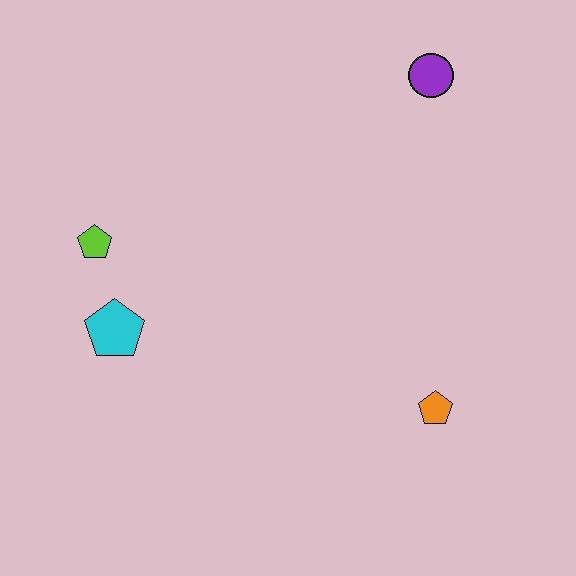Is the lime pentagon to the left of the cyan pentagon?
Yes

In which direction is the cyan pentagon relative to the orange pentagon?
The cyan pentagon is to the left of the orange pentagon.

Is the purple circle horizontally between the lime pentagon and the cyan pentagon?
No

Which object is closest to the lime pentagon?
The cyan pentagon is closest to the lime pentagon.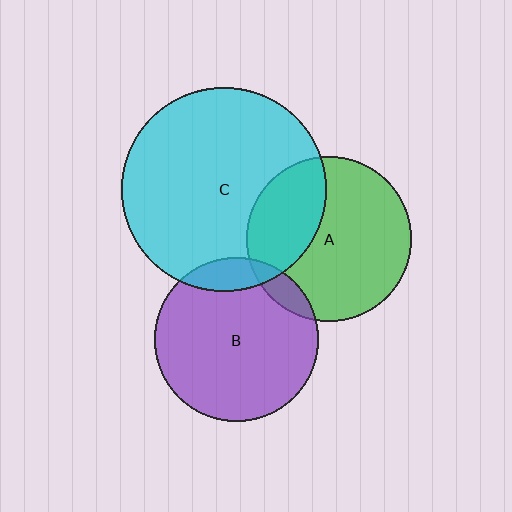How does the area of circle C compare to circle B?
Approximately 1.6 times.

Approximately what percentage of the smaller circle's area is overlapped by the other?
Approximately 10%.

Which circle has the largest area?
Circle C (cyan).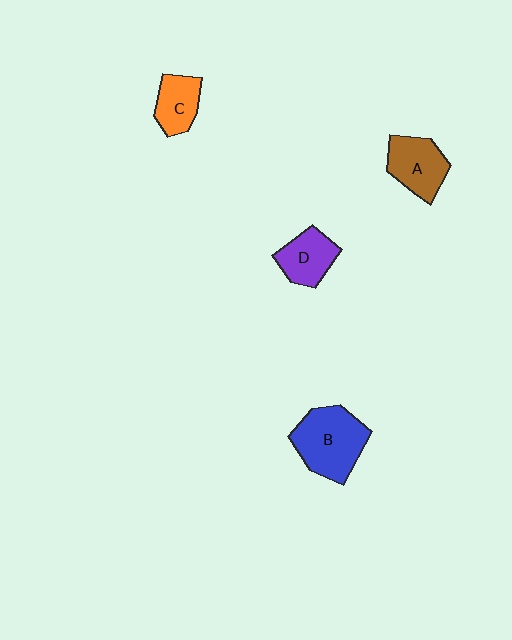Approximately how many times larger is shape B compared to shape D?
Approximately 1.7 times.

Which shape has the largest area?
Shape B (blue).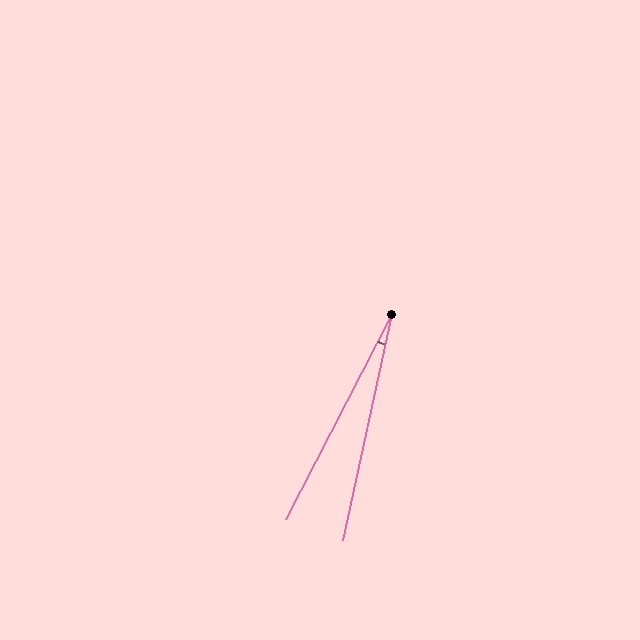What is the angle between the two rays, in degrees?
Approximately 15 degrees.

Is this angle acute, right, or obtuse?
It is acute.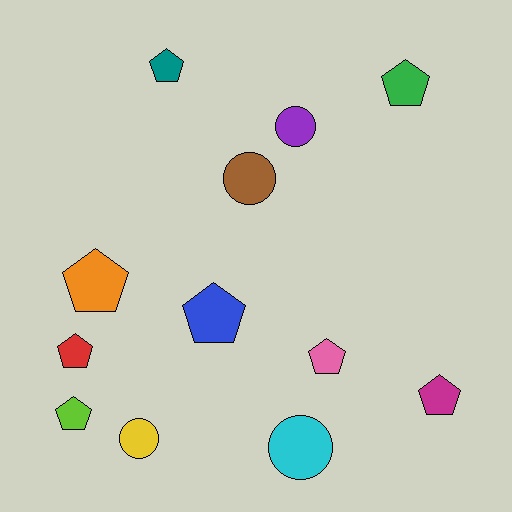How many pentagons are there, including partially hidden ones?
There are 8 pentagons.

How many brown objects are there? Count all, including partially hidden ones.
There is 1 brown object.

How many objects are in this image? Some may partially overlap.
There are 12 objects.